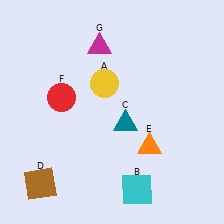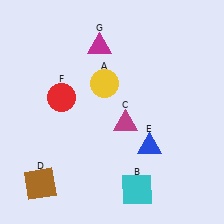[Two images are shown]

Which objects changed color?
C changed from teal to magenta. E changed from orange to blue.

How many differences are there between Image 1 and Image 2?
There are 2 differences between the two images.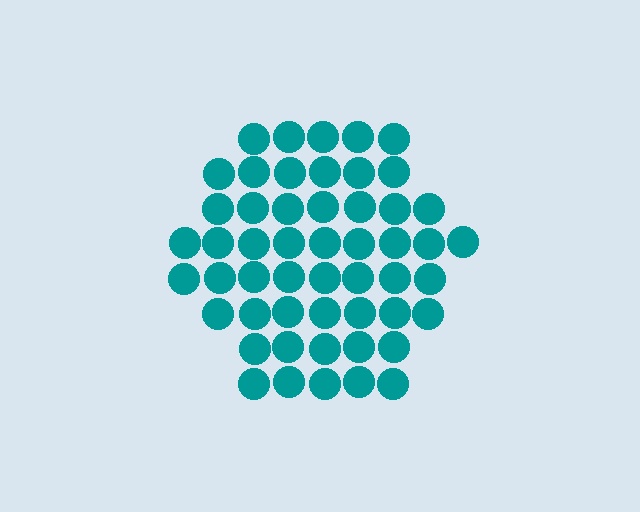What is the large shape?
The large shape is a hexagon.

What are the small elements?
The small elements are circles.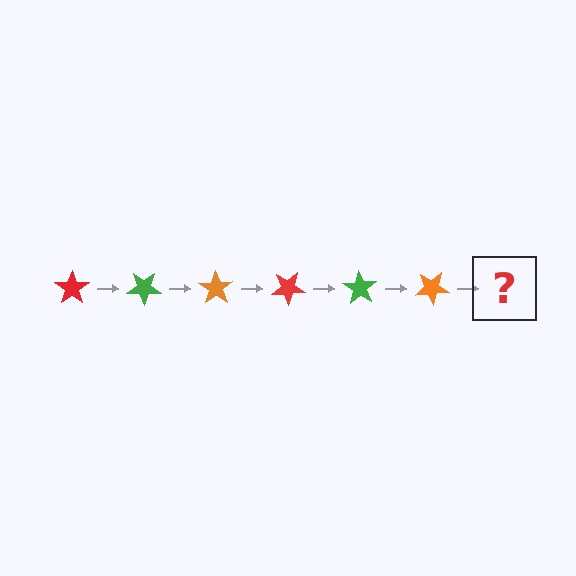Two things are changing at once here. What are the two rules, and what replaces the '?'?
The two rules are that it rotates 35 degrees each step and the color cycles through red, green, and orange. The '?' should be a red star, rotated 210 degrees from the start.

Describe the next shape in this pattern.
It should be a red star, rotated 210 degrees from the start.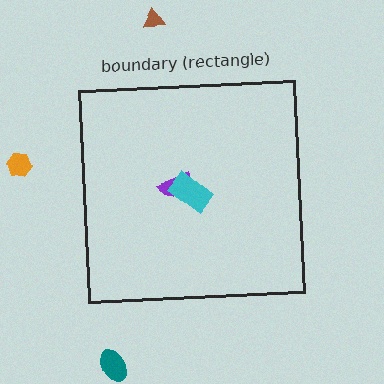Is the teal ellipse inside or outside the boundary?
Outside.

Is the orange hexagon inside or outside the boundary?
Outside.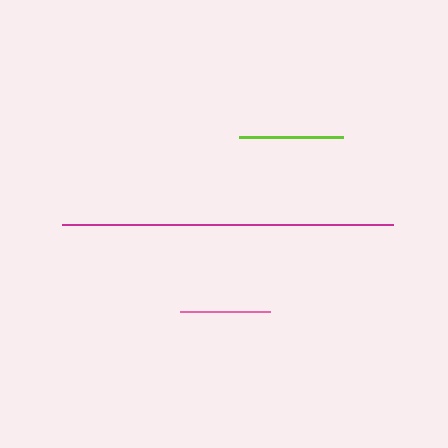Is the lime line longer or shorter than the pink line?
The lime line is longer than the pink line.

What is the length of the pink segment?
The pink segment is approximately 90 pixels long.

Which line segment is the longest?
The magenta line is the longest at approximately 331 pixels.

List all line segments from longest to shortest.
From longest to shortest: magenta, lime, pink.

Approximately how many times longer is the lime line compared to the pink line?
The lime line is approximately 1.1 times the length of the pink line.